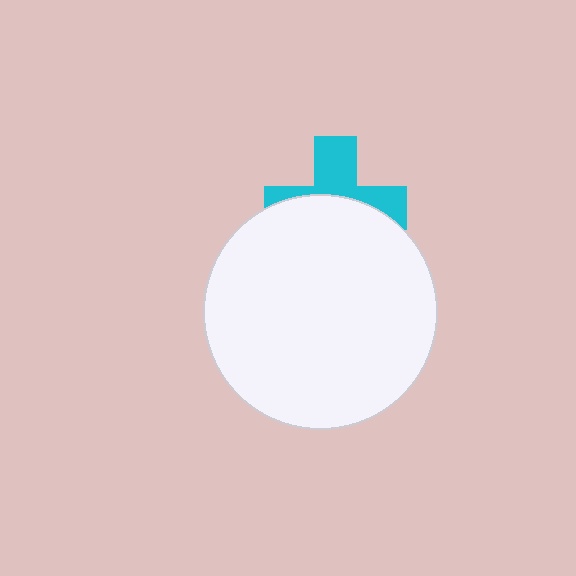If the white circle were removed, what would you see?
You would see the complete cyan cross.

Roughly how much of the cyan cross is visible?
A small part of it is visible (roughly 44%).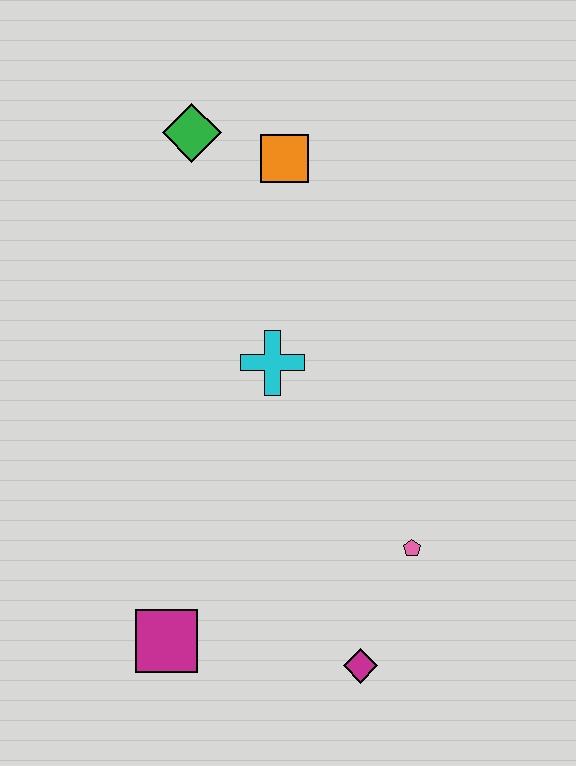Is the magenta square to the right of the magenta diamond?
No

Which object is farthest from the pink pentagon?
The green diamond is farthest from the pink pentagon.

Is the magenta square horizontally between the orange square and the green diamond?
No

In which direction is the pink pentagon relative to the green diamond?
The pink pentagon is below the green diamond.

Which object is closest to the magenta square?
The magenta diamond is closest to the magenta square.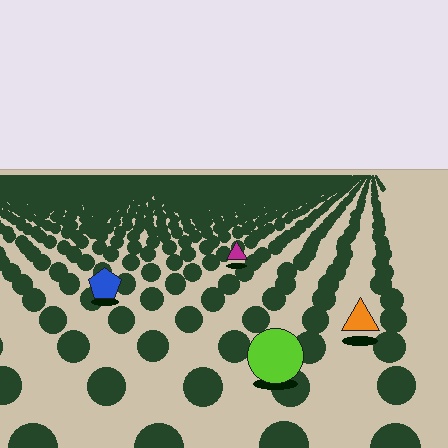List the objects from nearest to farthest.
From nearest to farthest: the lime circle, the orange triangle, the blue pentagon, the magenta triangle.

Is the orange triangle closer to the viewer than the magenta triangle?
Yes. The orange triangle is closer — you can tell from the texture gradient: the ground texture is coarser near it.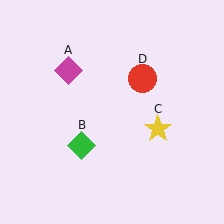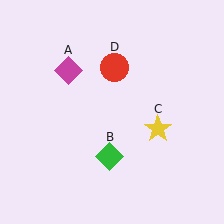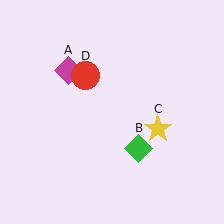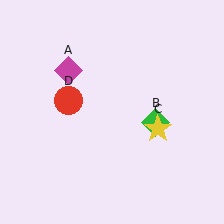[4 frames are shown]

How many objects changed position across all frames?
2 objects changed position: green diamond (object B), red circle (object D).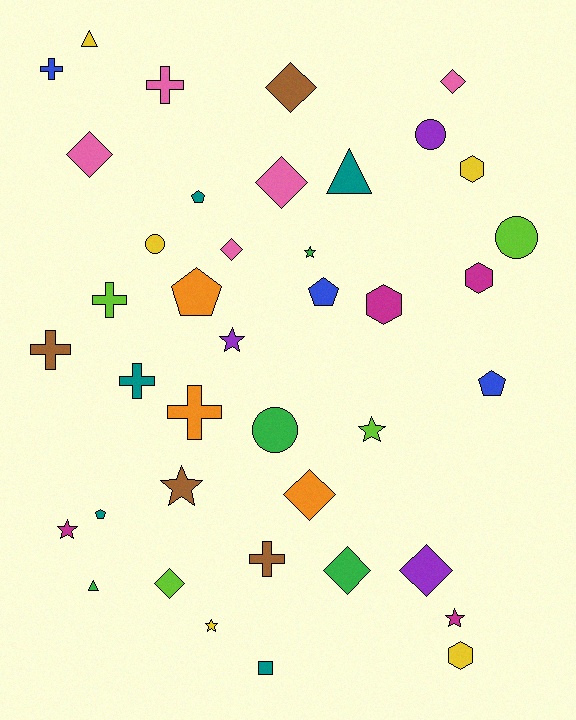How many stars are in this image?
There are 7 stars.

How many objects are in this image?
There are 40 objects.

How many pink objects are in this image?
There are 5 pink objects.